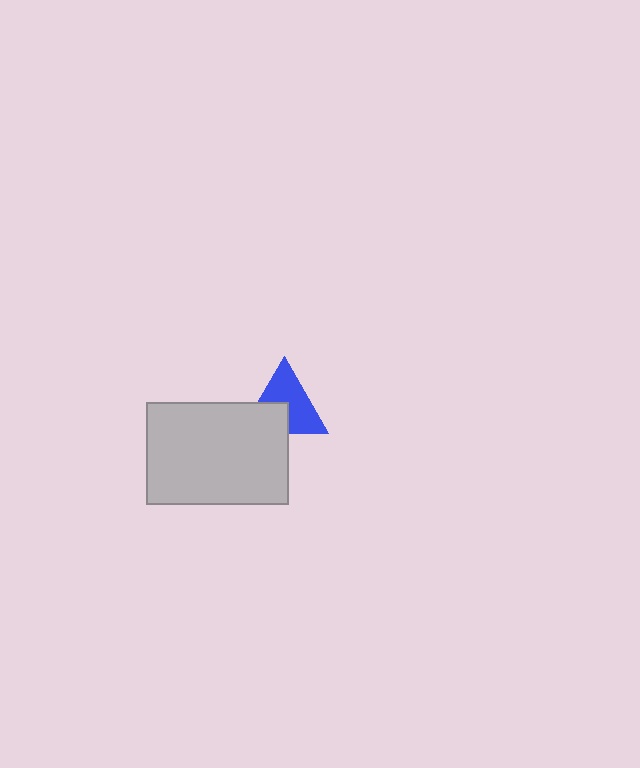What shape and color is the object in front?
The object in front is a light gray rectangle.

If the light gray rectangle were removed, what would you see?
You would see the complete blue triangle.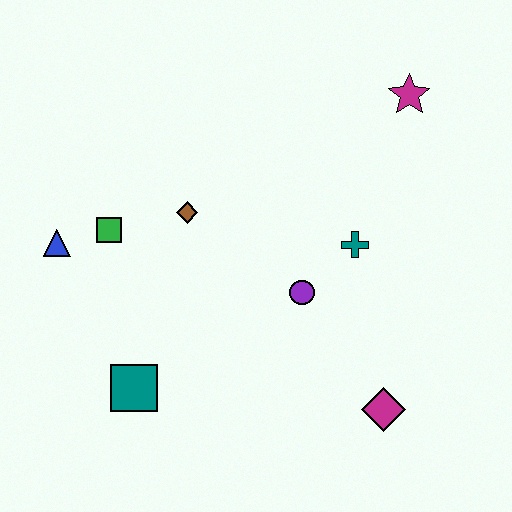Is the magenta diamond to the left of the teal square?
No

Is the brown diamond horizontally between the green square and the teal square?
No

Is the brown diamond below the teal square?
No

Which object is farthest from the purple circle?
The blue triangle is farthest from the purple circle.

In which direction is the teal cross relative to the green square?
The teal cross is to the right of the green square.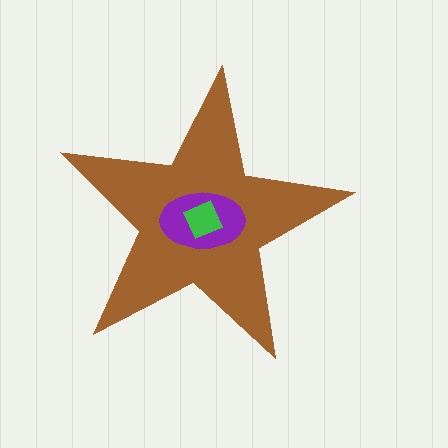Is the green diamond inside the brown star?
Yes.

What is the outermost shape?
The brown star.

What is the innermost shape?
The green diamond.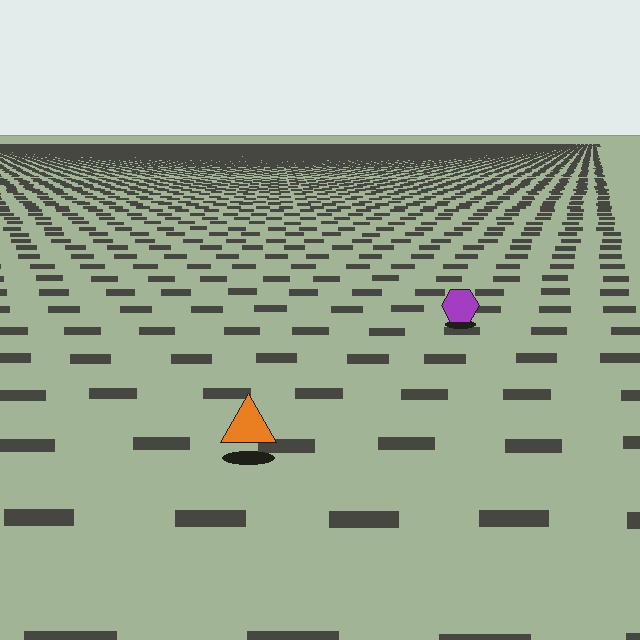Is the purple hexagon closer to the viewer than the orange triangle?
No. The orange triangle is closer — you can tell from the texture gradient: the ground texture is coarser near it.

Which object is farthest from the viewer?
The purple hexagon is farthest from the viewer. It appears smaller and the ground texture around it is denser.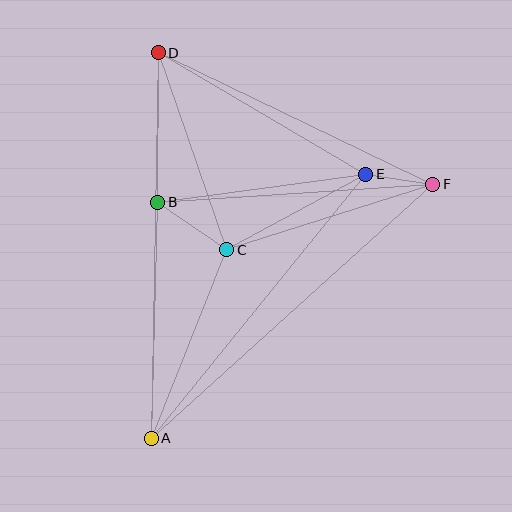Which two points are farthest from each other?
Points A and D are farthest from each other.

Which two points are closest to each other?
Points E and F are closest to each other.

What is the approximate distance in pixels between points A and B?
The distance between A and B is approximately 236 pixels.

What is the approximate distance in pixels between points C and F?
The distance between C and F is approximately 216 pixels.